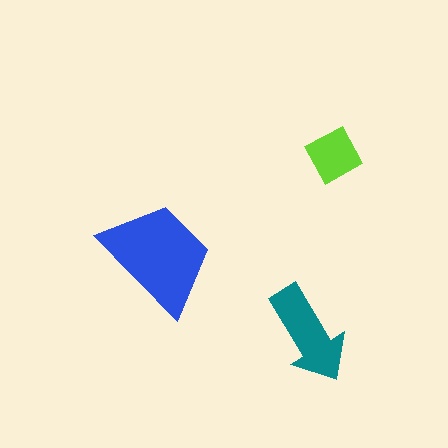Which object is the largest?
The blue trapezoid.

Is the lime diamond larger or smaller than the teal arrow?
Smaller.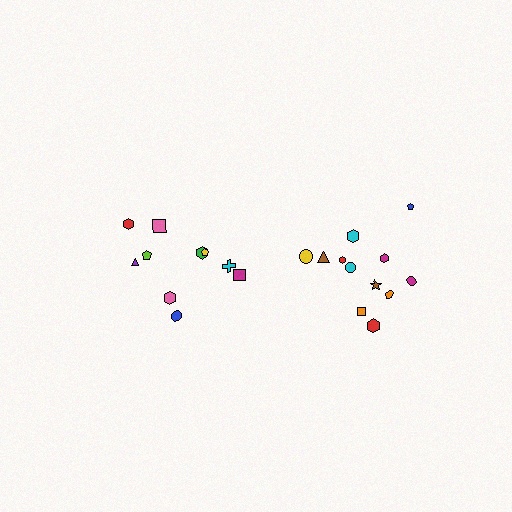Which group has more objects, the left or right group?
The right group.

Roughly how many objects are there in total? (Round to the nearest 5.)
Roughly 20 objects in total.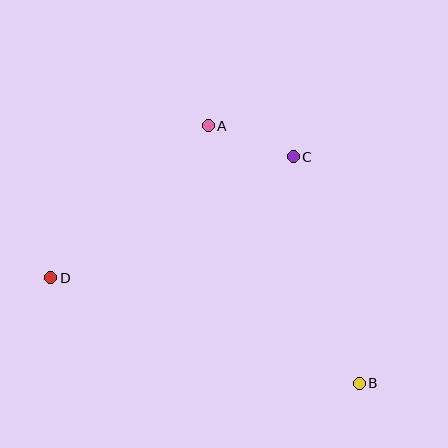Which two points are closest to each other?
Points A and C are closest to each other.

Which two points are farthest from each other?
Points B and D are farthest from each other.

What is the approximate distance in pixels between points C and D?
The distance between C and D is approximately 271 pixels.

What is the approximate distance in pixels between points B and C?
The distance between B and C is approximately 236 pixels.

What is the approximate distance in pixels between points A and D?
The distance between A and D is approximately 219 pixels.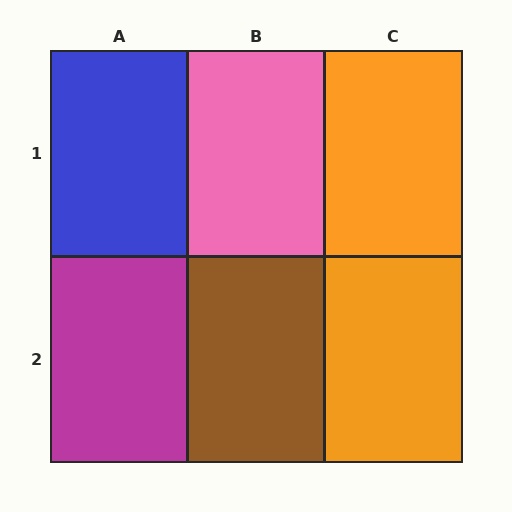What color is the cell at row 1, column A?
Blue.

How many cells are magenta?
1 cell is magenta.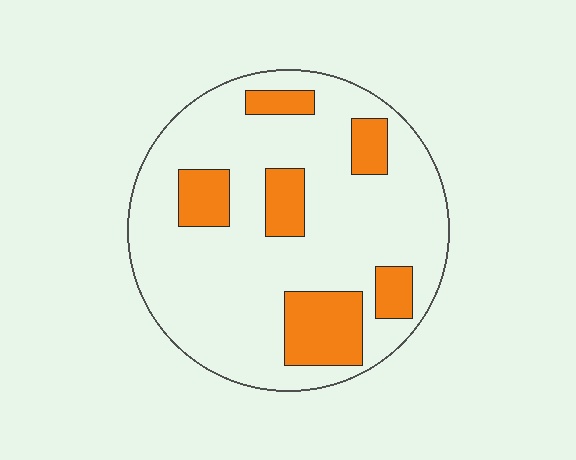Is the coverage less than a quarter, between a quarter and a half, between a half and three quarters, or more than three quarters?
Less than a quarter.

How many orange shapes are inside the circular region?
6.